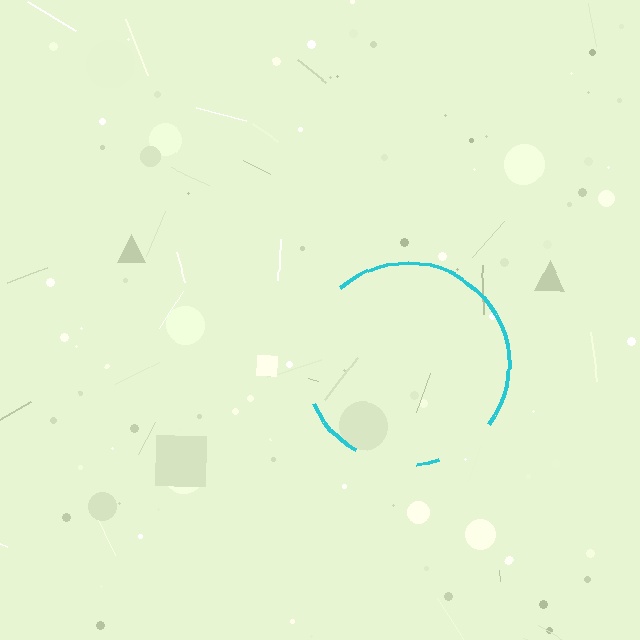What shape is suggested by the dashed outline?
The dashed outline suggests a circle.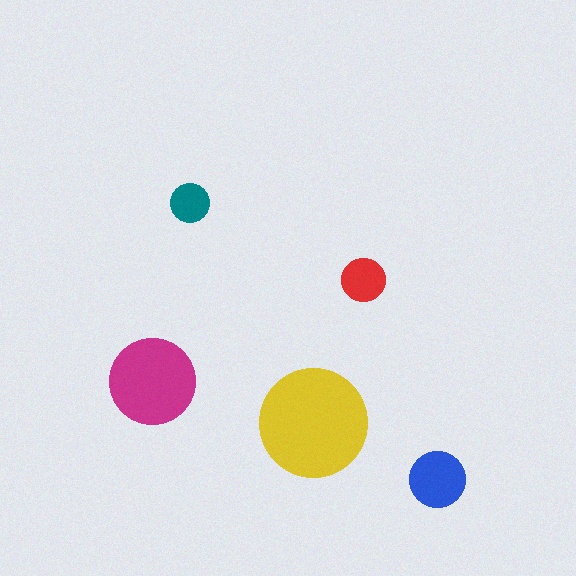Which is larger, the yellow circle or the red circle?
The yellow one.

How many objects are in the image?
There are 5 objects in the image.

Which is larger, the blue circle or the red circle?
The blue one.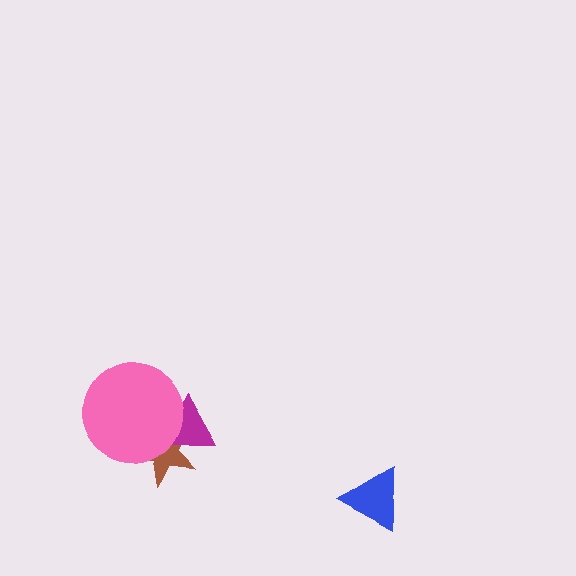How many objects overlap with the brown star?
2 objects overlap with the brown star.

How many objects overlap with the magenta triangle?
2 objects overlap with the magenta triangle.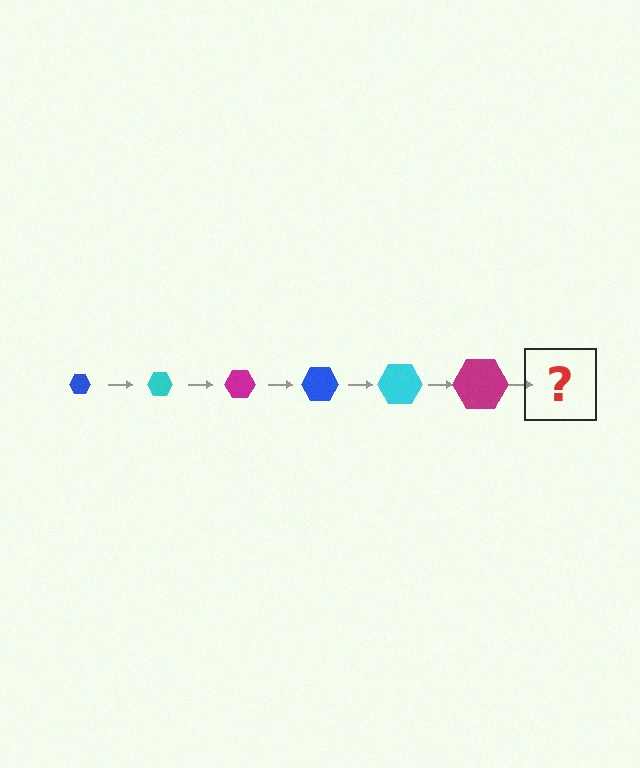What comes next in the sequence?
The next element should be a blue hexagon, larger than the previous one.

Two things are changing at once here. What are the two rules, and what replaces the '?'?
The two rules are that the hexagon grows larger each step and the color cycles through blue, cyan, and magenta. The '?' should be a blue hexagon, larger than the previous one.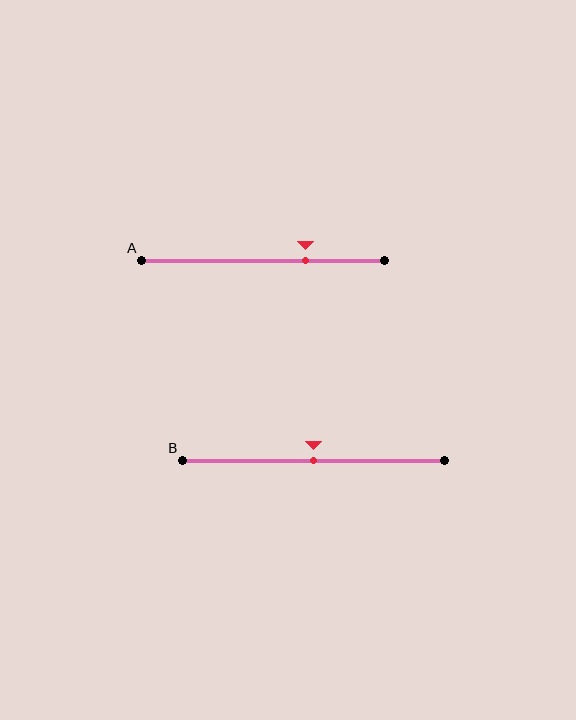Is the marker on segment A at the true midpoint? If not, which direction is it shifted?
No, the marker on segment A is shifted to the right by about 17% of the segment length.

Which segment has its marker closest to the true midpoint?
Segment B has its marker closest to the true midpoint.